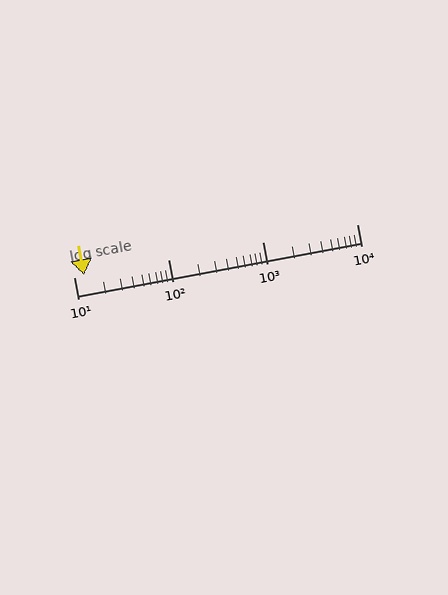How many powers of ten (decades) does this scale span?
The scale spans 3 decades, from 10 to 10000.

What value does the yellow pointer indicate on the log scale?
The pointer indicates approximately 13.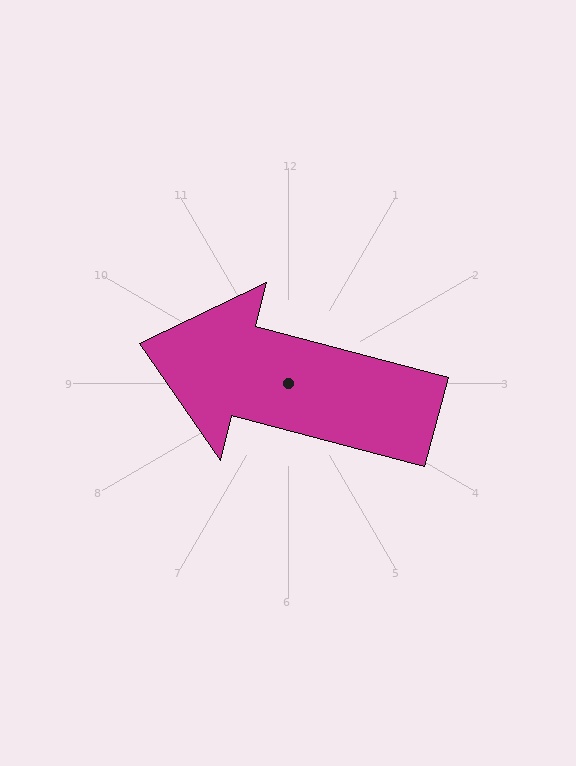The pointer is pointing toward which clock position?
Roughly 9 o'clock.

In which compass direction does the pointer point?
West.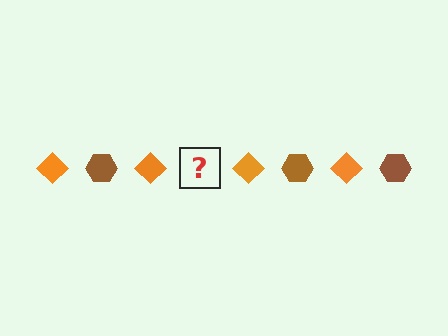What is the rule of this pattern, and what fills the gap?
The rule is that the pattern alternates between orange diamond and brown hexagon. The gap should be filled with a brown hexagon.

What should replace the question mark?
The question mark should be replaced with a brown hexagon.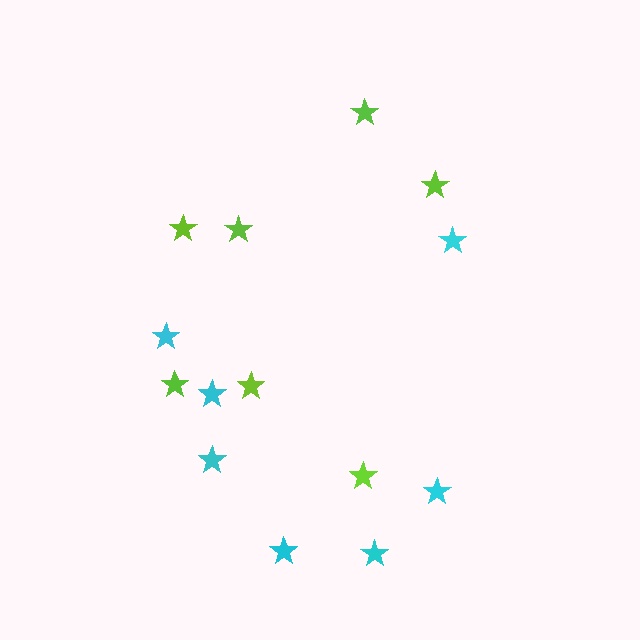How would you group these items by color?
There are 2 groups: one group of cyan stars (7) and one group of lime stars (7).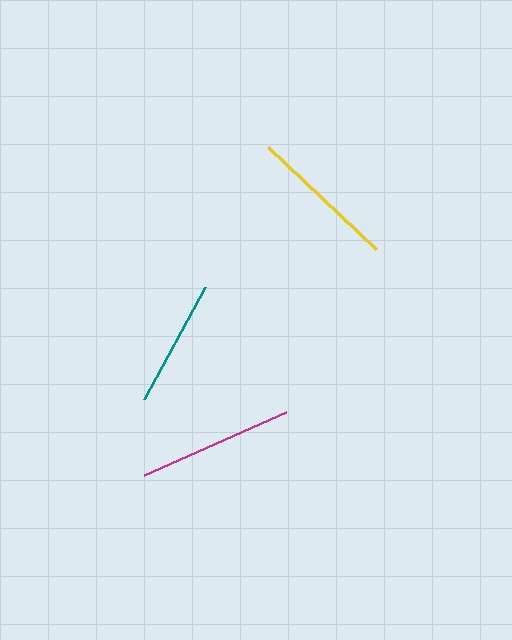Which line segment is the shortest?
The teal line is the shortest at approximately 128 pixels.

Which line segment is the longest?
The magenta line is the longest at approximately 155 pixels.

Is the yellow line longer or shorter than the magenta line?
The magenta line is longer than the yellow line.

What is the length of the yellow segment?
The yellow segment is approximately 148 pixels long.